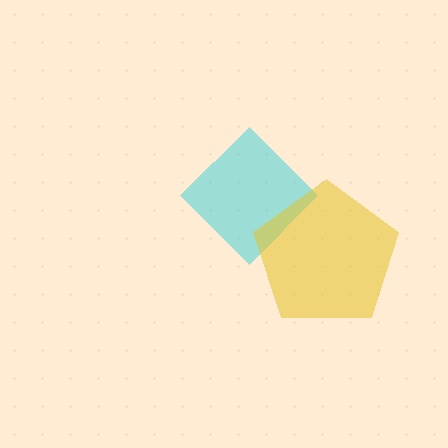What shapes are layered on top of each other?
The layered shapes are: a cyan diamond, a yellow pentagon.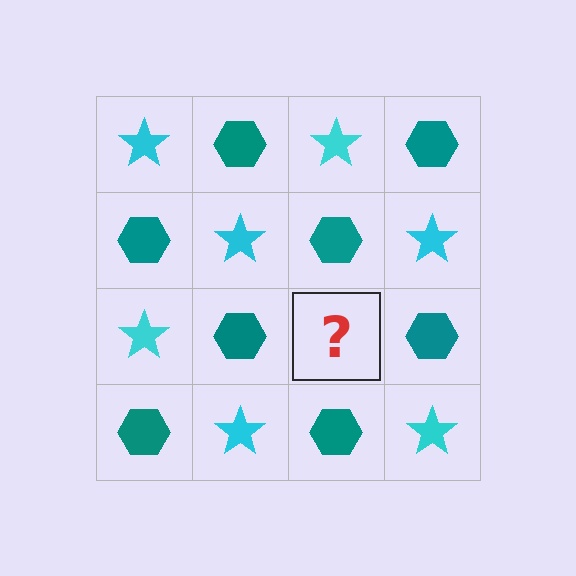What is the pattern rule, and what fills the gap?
The rule is that it alternates cyan star and teal hexagon in a checkerboard pattern. The gap should be filled with a cyan star.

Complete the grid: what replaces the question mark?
The question mark should be replaced with a cyan star.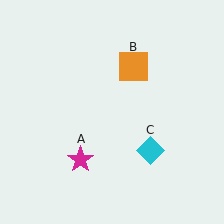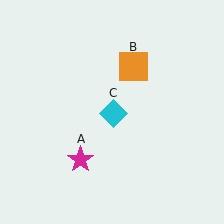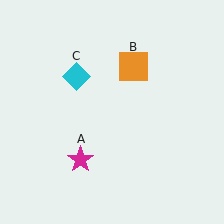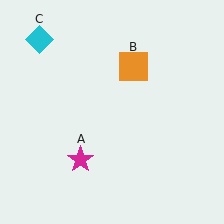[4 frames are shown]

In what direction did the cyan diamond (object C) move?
The cyan diamond (object C) moved up and to the left.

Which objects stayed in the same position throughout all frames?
Magenta star (object A) and orange square (object B) remained stationary.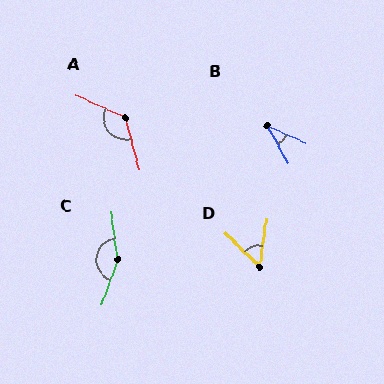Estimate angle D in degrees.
Approximately 54 degrees.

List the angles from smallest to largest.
B (37°), D (54°), A (129°), C (153°).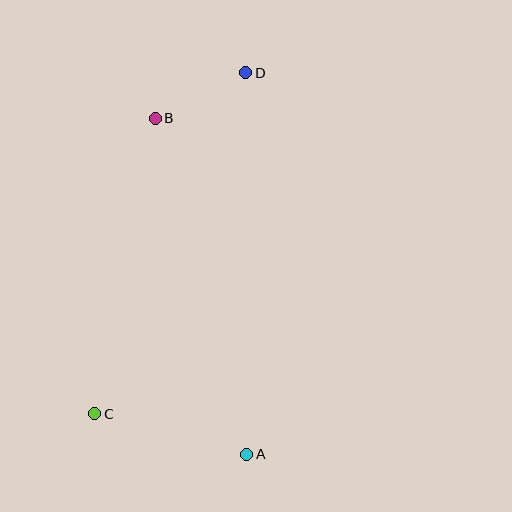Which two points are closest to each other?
Points B and D are closest to each other.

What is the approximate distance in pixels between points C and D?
The distance between C and D is approximately 373 pixels.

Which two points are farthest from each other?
Points A and D are farthest from each other.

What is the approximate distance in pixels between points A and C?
The distance between A and C is approximately 157 pixels.